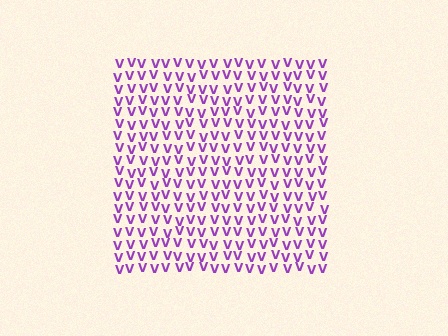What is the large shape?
The large shape is a square.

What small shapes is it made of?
It is made of small letter V's.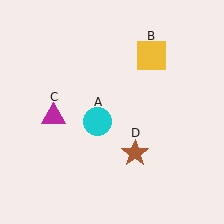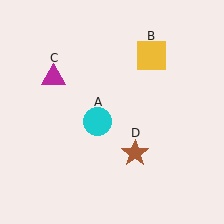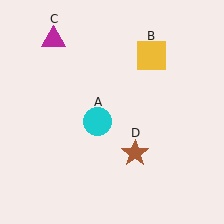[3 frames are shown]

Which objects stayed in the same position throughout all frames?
Cyan circle (object A) and yellow square (object B) and brown star (object D) remained stationary.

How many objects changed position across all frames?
1 object changed position: magenta triangle (object C).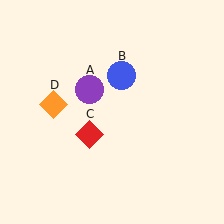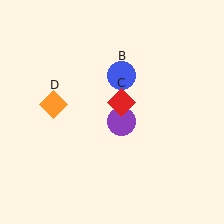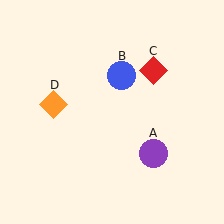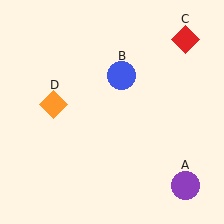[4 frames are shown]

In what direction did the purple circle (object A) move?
The purple circle (object A) moved down and to the right.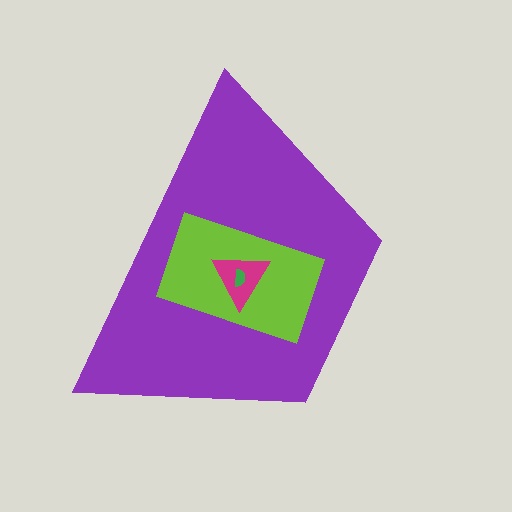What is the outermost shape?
The purple trapezoid.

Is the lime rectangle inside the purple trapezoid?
Yes.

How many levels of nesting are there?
4.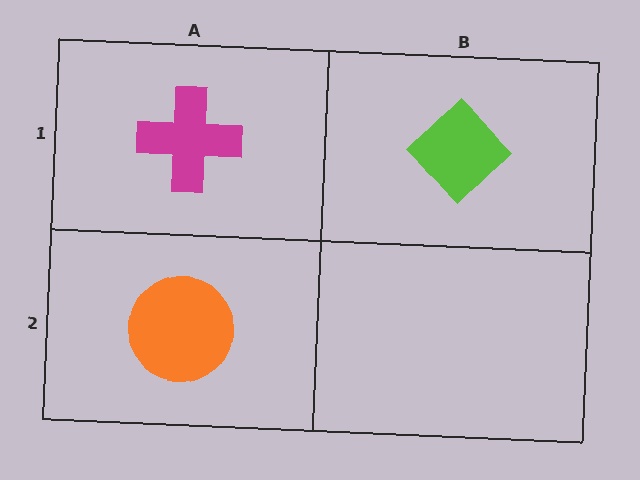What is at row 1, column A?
A magenta cross.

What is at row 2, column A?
An orange circle.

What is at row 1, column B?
A lime diamond.